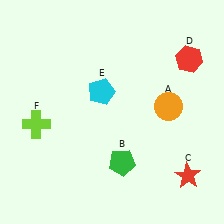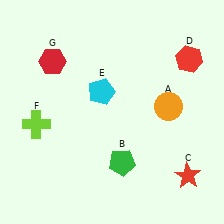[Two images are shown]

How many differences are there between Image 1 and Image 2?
There is 1 difference between the two images.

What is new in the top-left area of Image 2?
A red hexagon (G) was added in the top-left area of Image 2.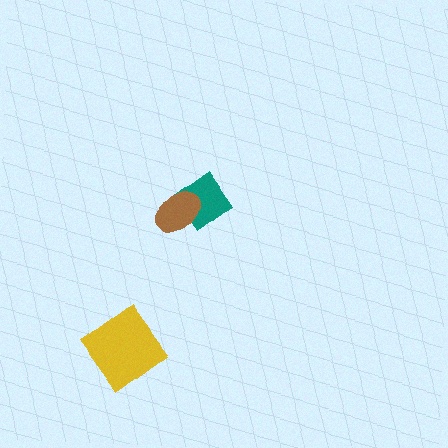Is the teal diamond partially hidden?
Yes, it is partially covered by another shape.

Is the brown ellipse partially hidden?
No, no other shape covers it.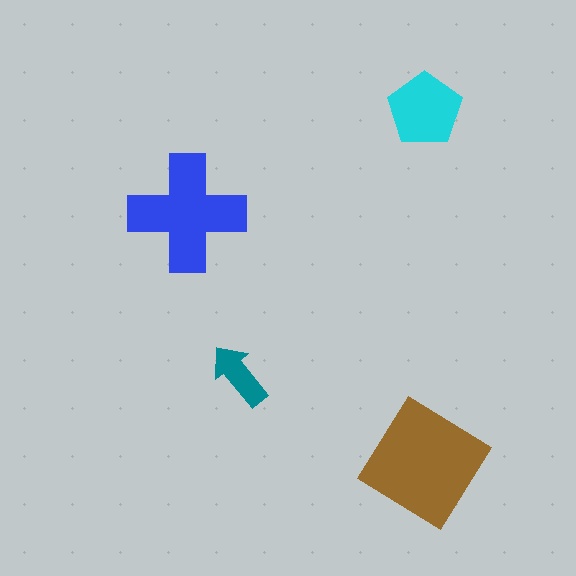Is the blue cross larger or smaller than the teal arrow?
Larger.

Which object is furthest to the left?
The blue cross is leftmost.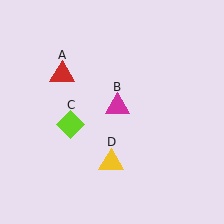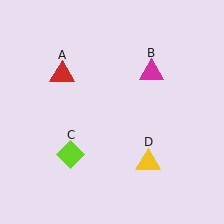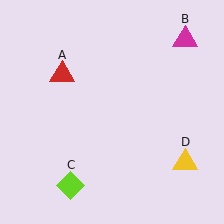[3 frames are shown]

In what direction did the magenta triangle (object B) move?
The magenta triangle (object B) moved up and to the right.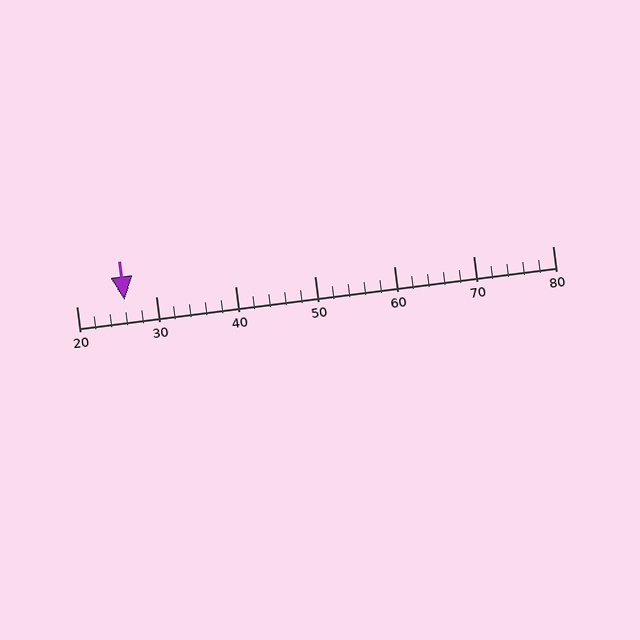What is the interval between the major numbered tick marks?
The major tick marks are spaced 10 units apart.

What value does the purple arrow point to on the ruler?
The purple arrow points to approximately 26.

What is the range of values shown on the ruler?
The ruler shows values from 20 to 80.